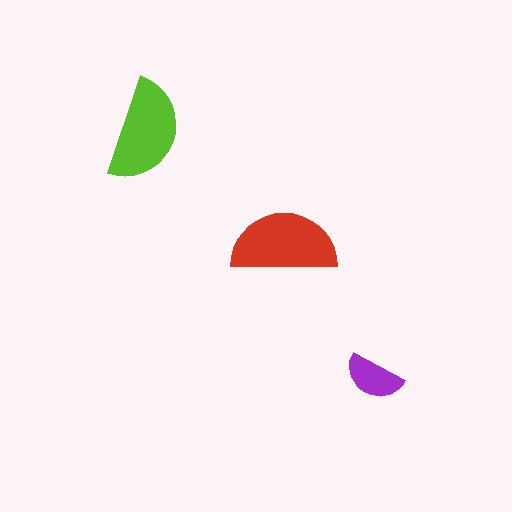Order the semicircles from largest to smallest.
the red one, the lime one, the purple one.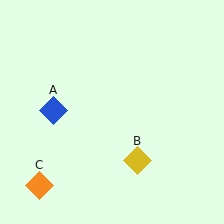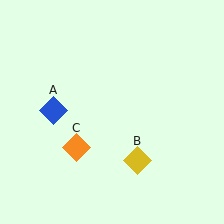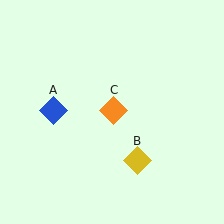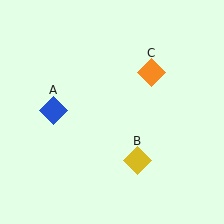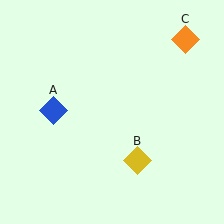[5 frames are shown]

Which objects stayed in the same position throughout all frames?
Blue diamond (object A) and yellow diamond (object B) remained stationary.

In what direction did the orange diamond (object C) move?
The orange diamond (object C) moved up and to the right.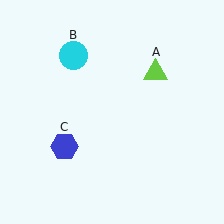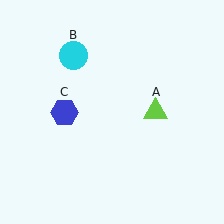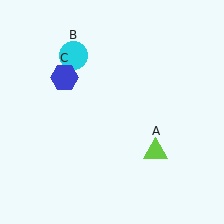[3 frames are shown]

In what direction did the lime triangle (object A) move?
The lime triangle (object A) moved down.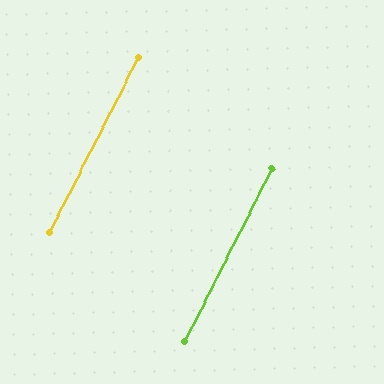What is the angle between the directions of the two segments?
Approximately 0 degrees.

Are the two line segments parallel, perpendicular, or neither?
Parallel — their directions differ by only 0.3°.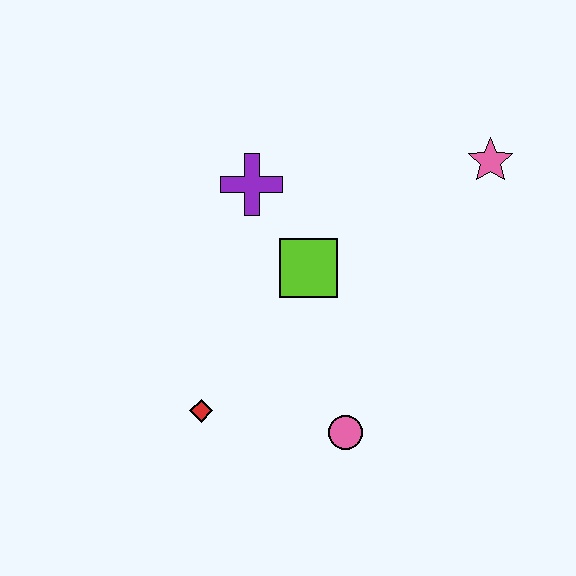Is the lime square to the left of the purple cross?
No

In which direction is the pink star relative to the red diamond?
The pink star is to the right of the red diamond.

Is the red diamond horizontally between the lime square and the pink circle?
No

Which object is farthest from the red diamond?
The pink star is farthest from the red diamond.